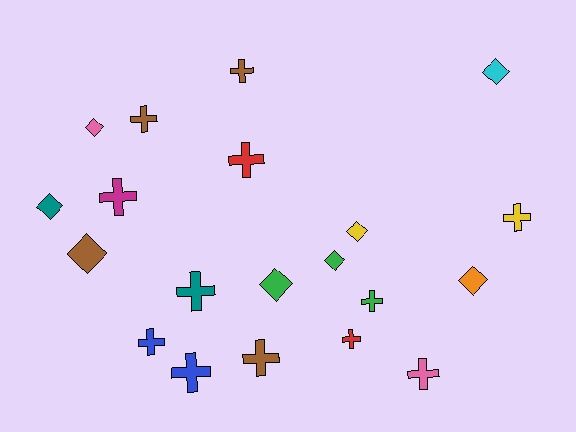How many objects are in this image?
There are 20 objects.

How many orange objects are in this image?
There is 1 orange object.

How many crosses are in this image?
There are 12 crosses.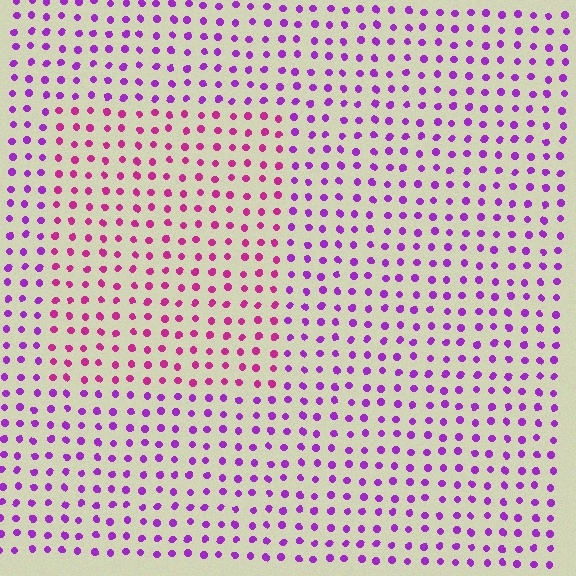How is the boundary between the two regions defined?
The boundary is defined purely by a slight shift in hue (about 34 degrees). Spacing, size, and orientation are identical on both sides.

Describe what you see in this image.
The image is filled with small purple elements in a uniform arrangement. A rectangle-shaped region is visible where the elements are tinted to a slightly different hue, forming a subtle color boundary.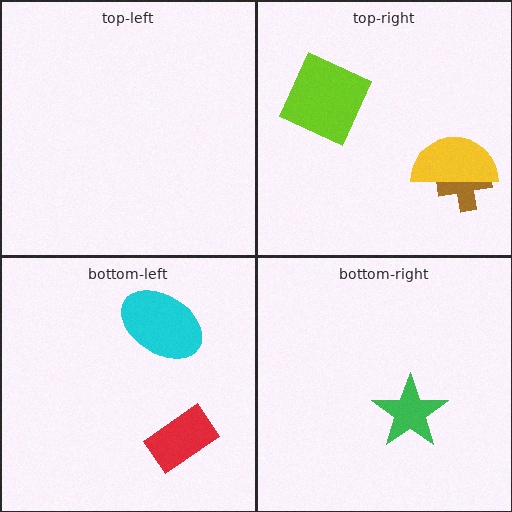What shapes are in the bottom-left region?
The red rectangle, the cyan ellipse.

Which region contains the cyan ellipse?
The bottom-left region.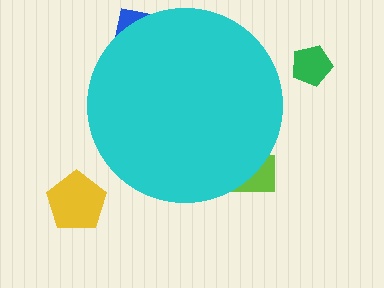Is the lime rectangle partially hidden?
Yes, the lime rectangle is partially hidden behind the cyan circle.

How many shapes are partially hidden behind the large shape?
2 shapes are partially hidden.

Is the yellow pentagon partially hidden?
No, the yellow pentagon is fully visible.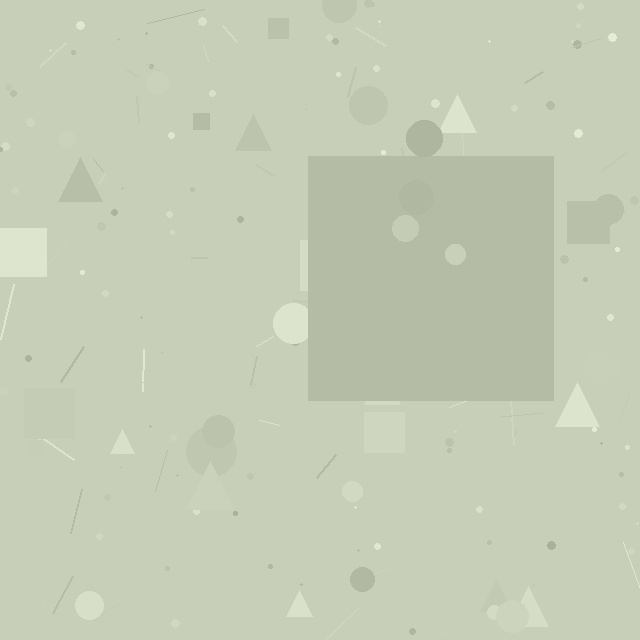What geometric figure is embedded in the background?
A square is embedded in the background.